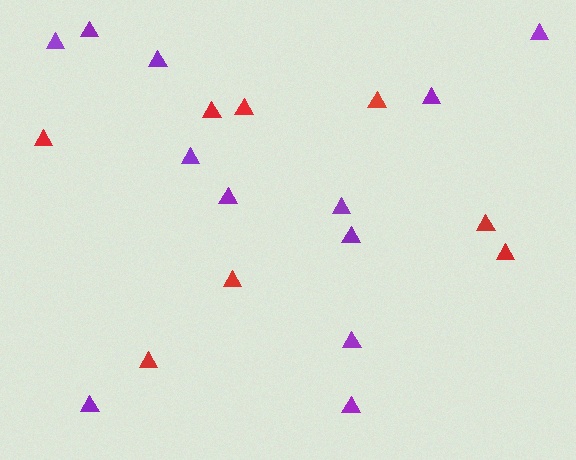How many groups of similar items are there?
There are 2 groups: one group of red triangles (8) and one group of purple triangles (12).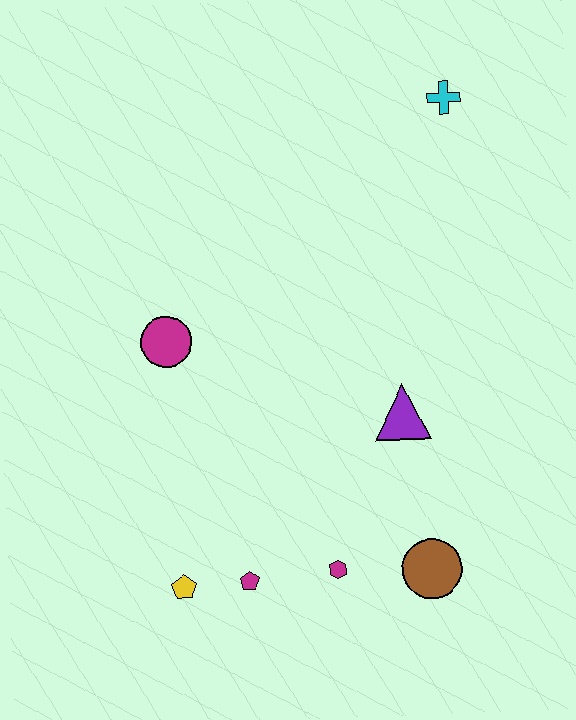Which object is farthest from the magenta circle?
The cyan cross is farthest from the magenta circle.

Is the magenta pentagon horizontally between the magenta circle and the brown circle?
Yes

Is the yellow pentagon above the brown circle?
No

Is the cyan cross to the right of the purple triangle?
Yes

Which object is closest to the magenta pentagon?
The yellow pentagon is closest to the magenta pentagon.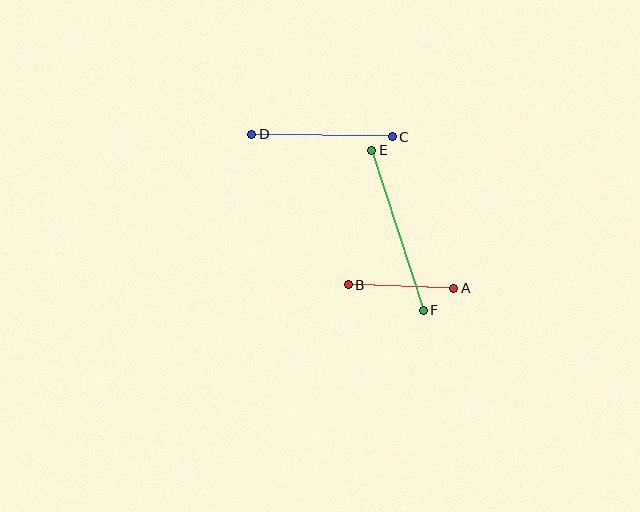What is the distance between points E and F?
The distance is approximately 168 pixels.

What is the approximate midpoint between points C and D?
The midpoint is at approximately (322, 135) pixels.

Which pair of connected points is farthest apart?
Points E and F are farthest apart.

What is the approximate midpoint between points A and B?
The midpoint is at approximately (401, 287) pixels.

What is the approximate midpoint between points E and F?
The midpoint is at approximately (398, 230) pixels.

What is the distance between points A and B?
The distance is approximately 106 pixels.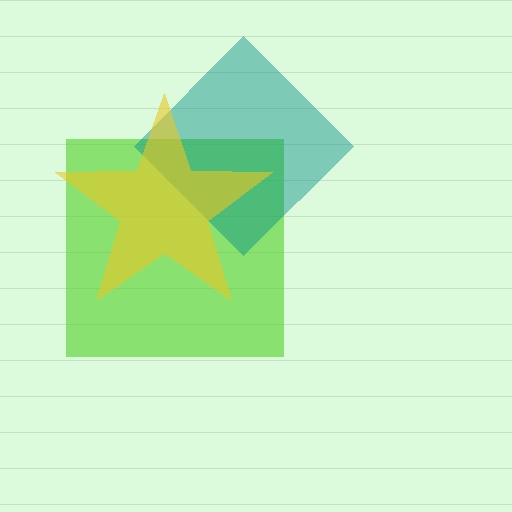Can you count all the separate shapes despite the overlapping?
Yes, there are 3 separate shapes.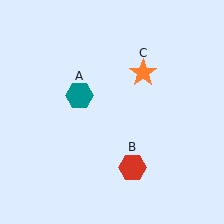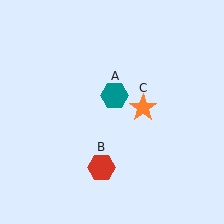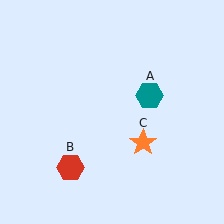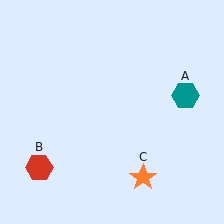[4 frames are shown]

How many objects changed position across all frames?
3 objects changed position: teal hexagon (object A), red hexagon (object B), orange star (object C).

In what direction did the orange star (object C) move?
The orange star (object C) moved down.